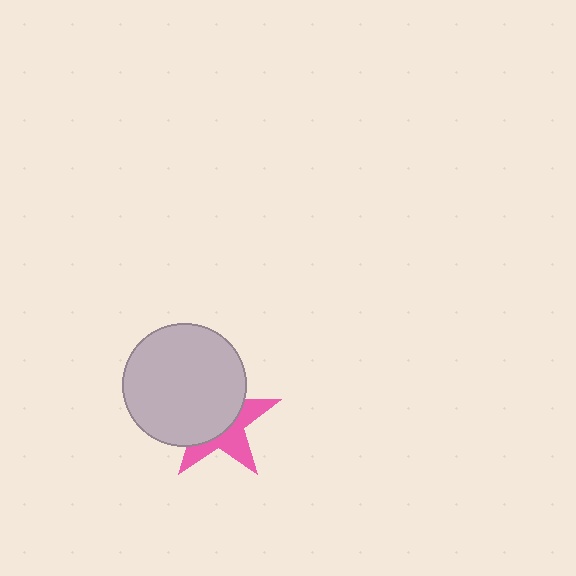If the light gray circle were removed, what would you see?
You would see the complete pink star.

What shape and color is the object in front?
The object in front is a light gray circle.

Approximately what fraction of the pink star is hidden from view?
Roughly 59% of the pink star is hidden behind the light gray circle.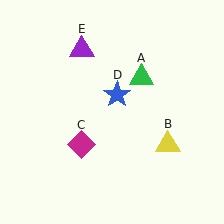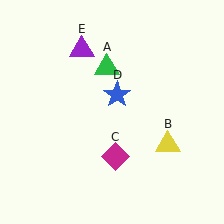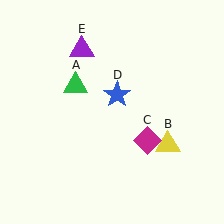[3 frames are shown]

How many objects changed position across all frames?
2 objects changed position: green triangle (object A), magenta diamond (object C).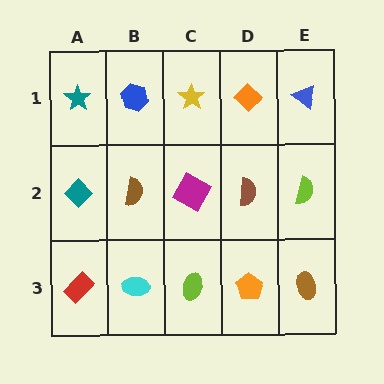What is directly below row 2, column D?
An orange pentagon.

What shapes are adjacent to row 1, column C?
A magenta diamond (row 2, column C), a blue hexagon (row 1, column B), an orange diamond (row 1, column D).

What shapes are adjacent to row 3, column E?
A lime semicircle (row 2, column E), an orange pentagon (row 3, column D).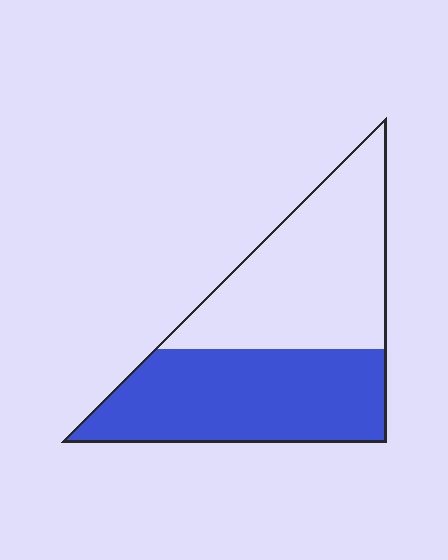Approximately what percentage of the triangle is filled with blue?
Approximately 50%.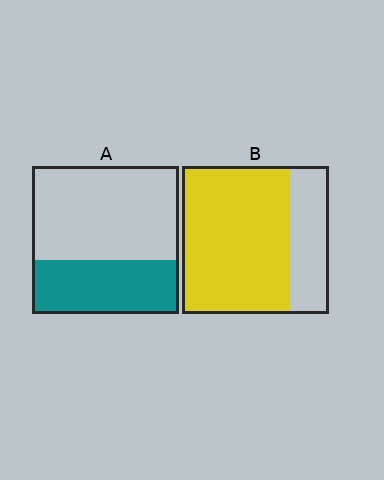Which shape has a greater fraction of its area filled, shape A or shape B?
Shape B.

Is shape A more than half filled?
No.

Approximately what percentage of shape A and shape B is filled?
A is approximately 35% and B is approximately 75%.